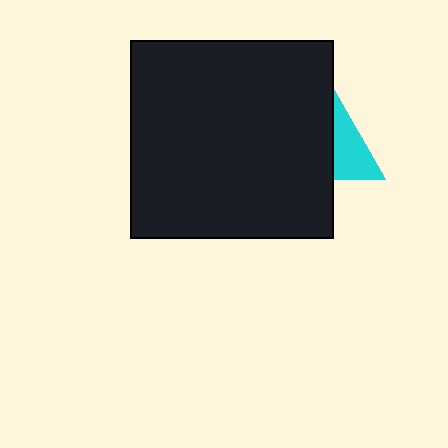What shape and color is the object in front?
The object in front is a black rectangle.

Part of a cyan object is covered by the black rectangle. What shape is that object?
It is a triangle.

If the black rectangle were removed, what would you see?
You would see the complete cyan triangle.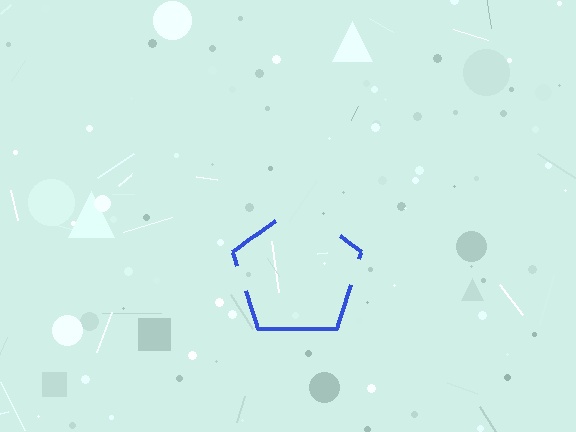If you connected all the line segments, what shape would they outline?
They would outline a pentagon.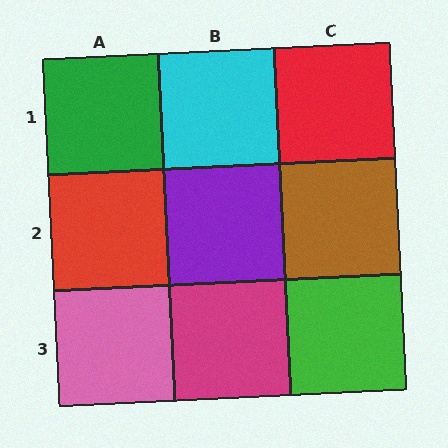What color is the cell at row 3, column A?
Pink.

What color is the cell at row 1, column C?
Red.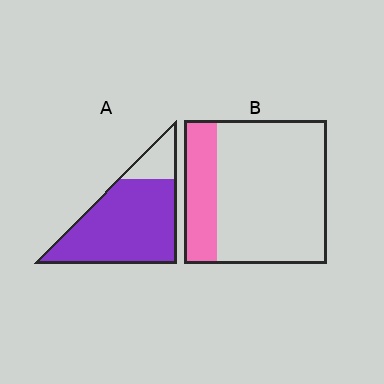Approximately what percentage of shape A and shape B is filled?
A is approximately 85% and B is approximately 25%.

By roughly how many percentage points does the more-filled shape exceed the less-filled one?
By roughly 60 percentage points (A over B).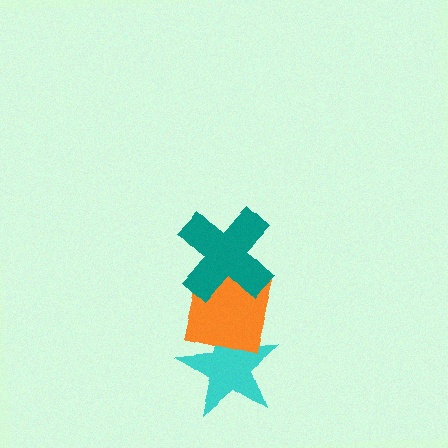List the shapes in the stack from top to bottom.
From top to bottom: the teal cross, the orange square, the cyan star.